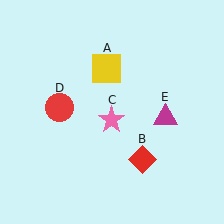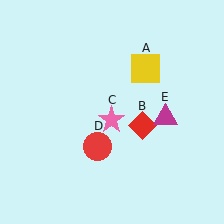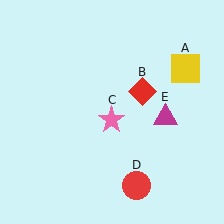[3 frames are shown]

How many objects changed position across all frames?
3 objects changed position: yellow square (object A), red diamond (object B), red circle (object D).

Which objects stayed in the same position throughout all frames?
Pink star (object C) and magenta triangle (object E) remained stationary.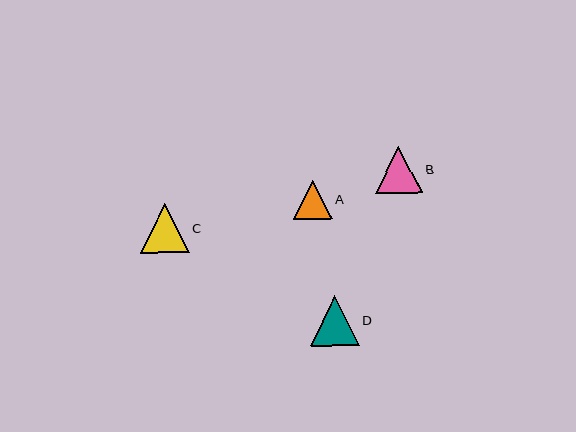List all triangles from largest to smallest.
From largest to smallest: D, C, B, A.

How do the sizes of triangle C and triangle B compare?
Triangle C and triangle B are approximately the same size.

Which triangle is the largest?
Triangle D is the largest with a size of approximately 49 pixels.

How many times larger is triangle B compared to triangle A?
Triangle B is approximately 1.2 times the size of triangle A.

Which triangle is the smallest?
Triangle A is the smallest with a size of approximately 39 pixels.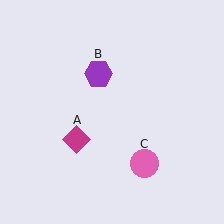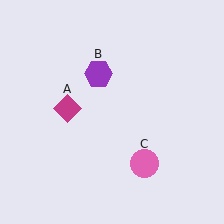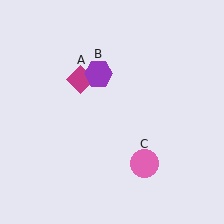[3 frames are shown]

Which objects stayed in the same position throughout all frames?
Purple hexagon (object B) and pink circle (object C) remained stationary.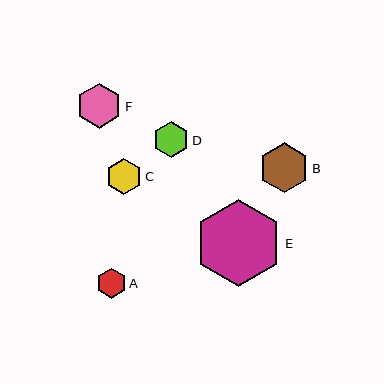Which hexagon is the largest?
Hexagon E is the largest with a size of approximately 87 pixels.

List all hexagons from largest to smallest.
From largest to smallest: E, B, F, C, D, A.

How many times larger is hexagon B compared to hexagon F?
Hexagon B is approximately 1.1 times the size of hexagon F.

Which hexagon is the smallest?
Hexagon A is the smallest with a size of approximately 30 pixels.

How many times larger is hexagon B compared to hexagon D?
Hexagon B is approximately 1.4 times the size of hexagon D.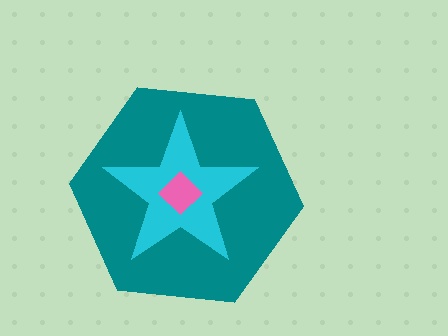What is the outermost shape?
The teal hexagon.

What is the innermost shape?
The pink diamond.